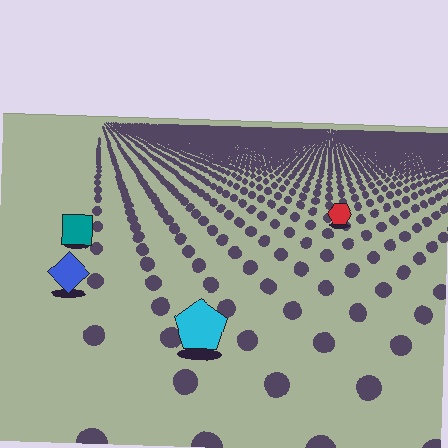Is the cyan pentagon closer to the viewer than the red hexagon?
Yes. The cyan pentagon is closer — you can tell from the texture gradient: the ground texture is coarser near it.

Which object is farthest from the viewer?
The red hexagon is farthest from the viewer. It appears smaller and the ground texture around it is denser.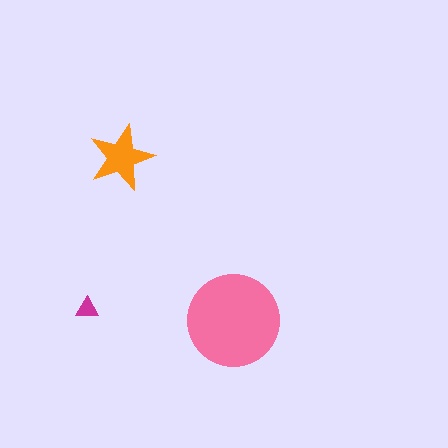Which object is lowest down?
The pink circle is bottommost.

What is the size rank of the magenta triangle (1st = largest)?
3rd.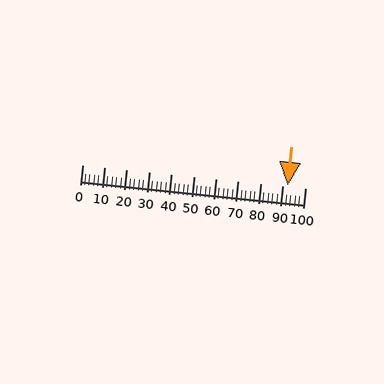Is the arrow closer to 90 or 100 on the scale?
The arrow is closer to 90.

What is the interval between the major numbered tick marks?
The major tick marks are spaced 10 units apart.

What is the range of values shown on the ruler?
The ruler shows values from 0 to 100.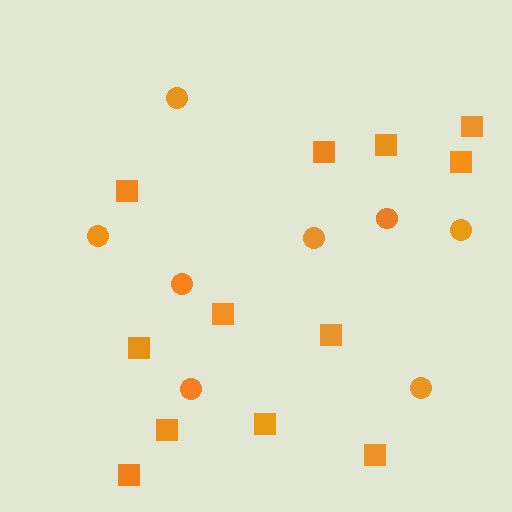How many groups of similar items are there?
There are 2 groups: one group of circles (8) and one group of squares (12).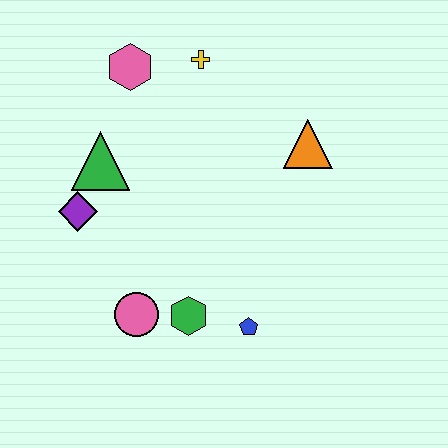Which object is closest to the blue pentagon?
The green hexagon is closest to the blue pentagon.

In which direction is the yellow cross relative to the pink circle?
The yellow cross is above the pink circle.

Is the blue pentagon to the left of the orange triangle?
Yes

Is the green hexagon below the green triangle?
Yes